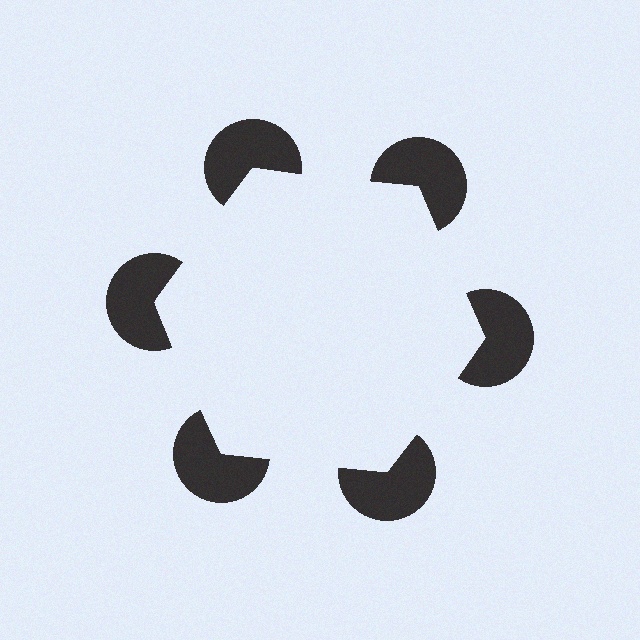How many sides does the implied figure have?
6 sides.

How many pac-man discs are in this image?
There are 6 — one at each vertex of the illusory hexagon.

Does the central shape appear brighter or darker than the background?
It typically appears slightly brighter than the background, even though no actual brightness change is drawn.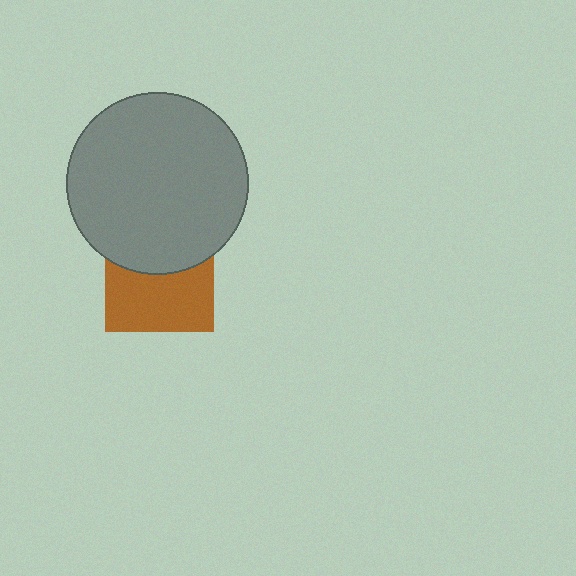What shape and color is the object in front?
The object in front is a gray circle.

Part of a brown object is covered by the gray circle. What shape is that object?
It is a square.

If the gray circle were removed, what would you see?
You would see the complete brown square.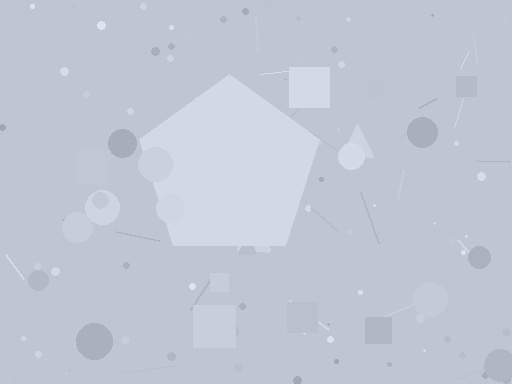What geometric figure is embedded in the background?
A pentagon is embedded in the background.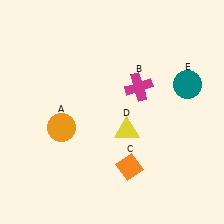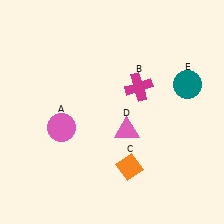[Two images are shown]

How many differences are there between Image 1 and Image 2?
There are 2 differences between the two images.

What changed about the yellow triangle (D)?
In Image 1, D is yellow. In Image 2, it changed to pink.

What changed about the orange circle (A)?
In Image 1, A is orange. In Image 2, it changed to pink.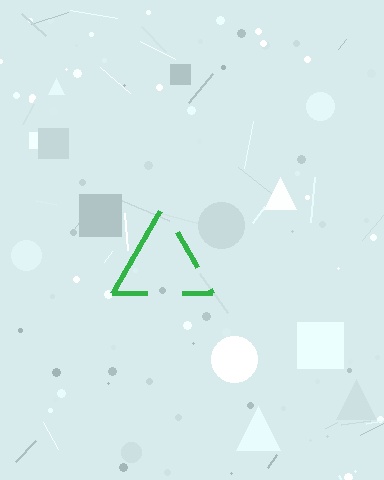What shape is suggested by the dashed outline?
The dashed outline suggests a triangle.